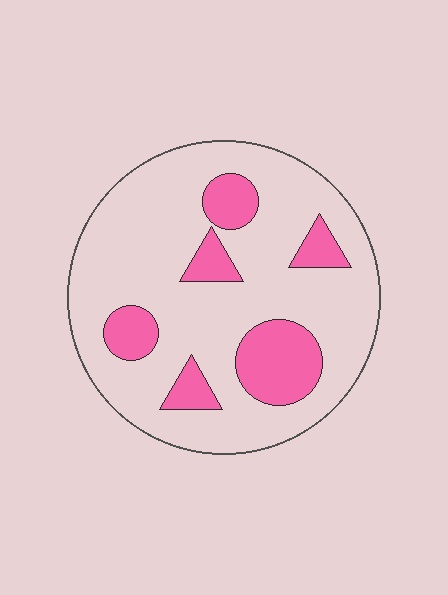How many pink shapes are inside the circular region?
6.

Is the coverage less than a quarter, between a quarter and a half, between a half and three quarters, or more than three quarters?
Less than a quarter.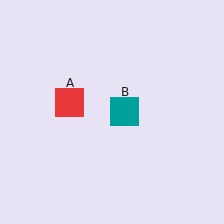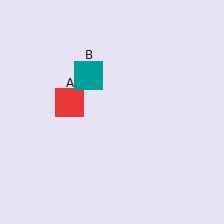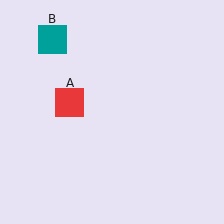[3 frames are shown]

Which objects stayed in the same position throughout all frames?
Red square (object A) remained stationary.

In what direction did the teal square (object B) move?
The teal square (object B) moved up and to the left.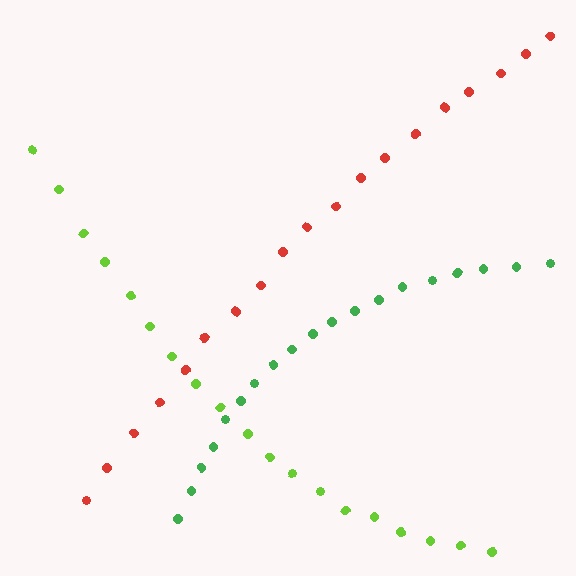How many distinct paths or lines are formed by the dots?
There are 3 distinct paths.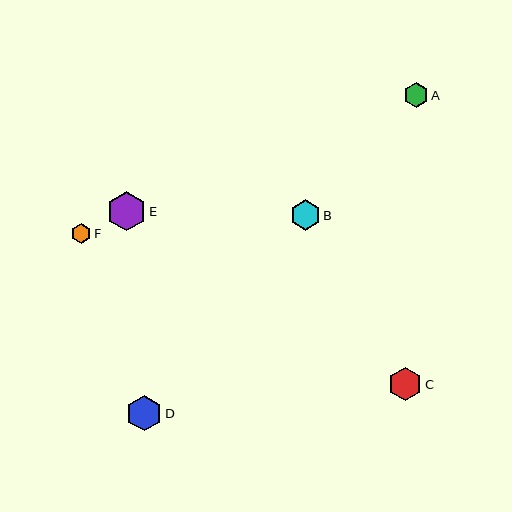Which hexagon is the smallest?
Hexagon F is the smallest with a size of approximately 20 pixels.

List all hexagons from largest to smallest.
From largest to smallest: E, D, C, B, A, F.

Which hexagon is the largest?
Hexagon E is the largest with a size of approximately 39 pixels.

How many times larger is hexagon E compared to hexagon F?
Hexagon E is approximately 1.9 times the size of hexagon F.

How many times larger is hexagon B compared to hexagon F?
Hexagon B is approximately 1.5 times the size of hexagon F.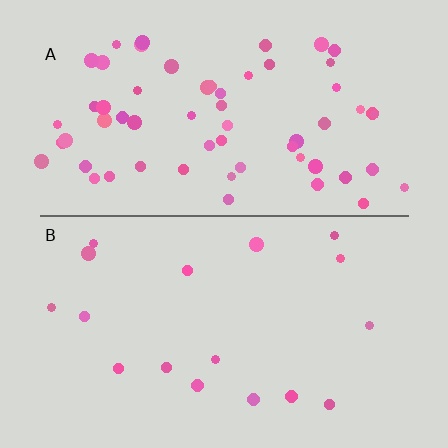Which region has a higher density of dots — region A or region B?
A (the top).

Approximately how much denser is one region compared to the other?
Approximately 3.6× — region A over region B.